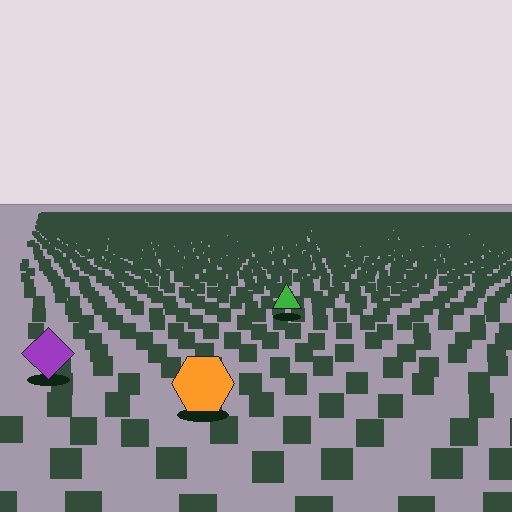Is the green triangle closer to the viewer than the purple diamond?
No. The purple diamond is closer — you can tell from the texture gradient: the ground texture is coarser near it.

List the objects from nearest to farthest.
From nearest to farthest: the orange hexagon, the purple diamond, the green triangle.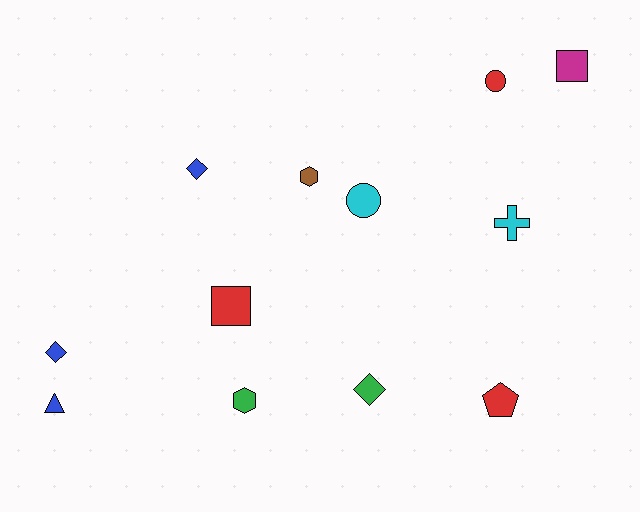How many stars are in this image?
There are no stars.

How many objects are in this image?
There are 12 objects.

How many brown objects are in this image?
There is 1 brown object.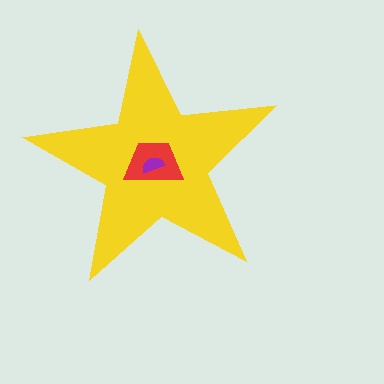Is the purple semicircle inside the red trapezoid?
Yes.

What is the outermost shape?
The yellow star.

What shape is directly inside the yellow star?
The red trapezoid.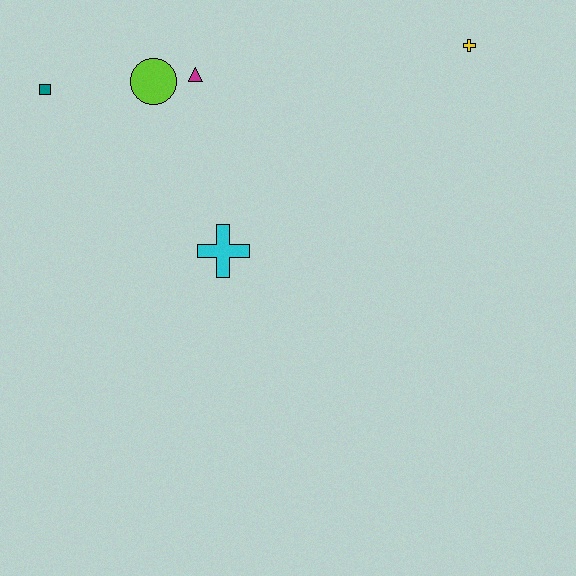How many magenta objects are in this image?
There is 1 magenta object.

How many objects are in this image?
There are 5 objects.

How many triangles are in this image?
There is 1 triangle.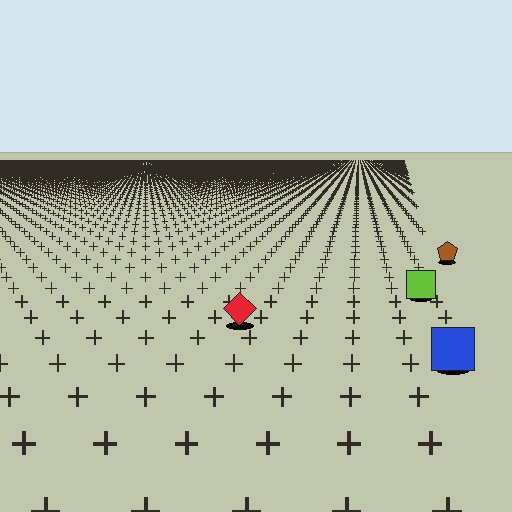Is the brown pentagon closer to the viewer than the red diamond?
No. The red diamond is closer — you can tell from the texture gradient: the ground texture is coarser near it.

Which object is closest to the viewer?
The blue square is closest. The texture marks near it are larger and more spread out.